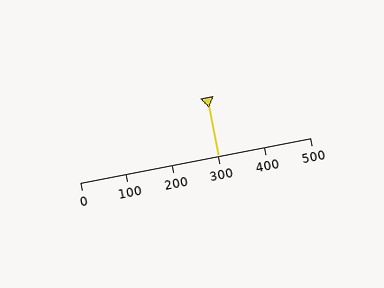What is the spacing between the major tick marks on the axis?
The major ticks are spaced 100 apart.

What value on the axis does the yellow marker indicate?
The marker indicates approximately 300.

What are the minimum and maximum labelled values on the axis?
The axis runs from 0 to 500.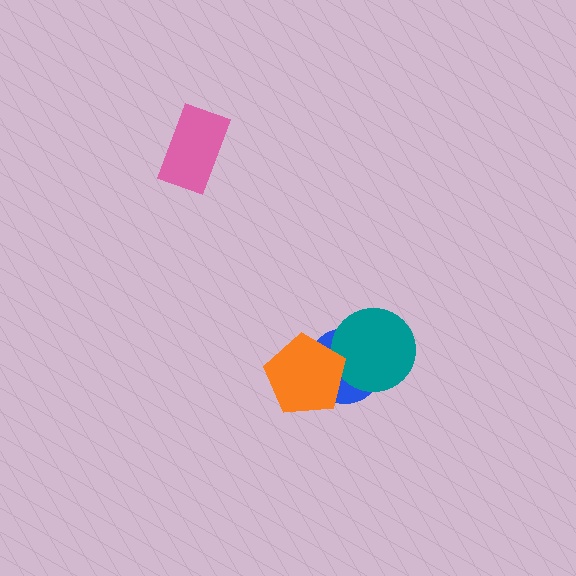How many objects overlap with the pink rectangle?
0 objects overlap with the pink rectangle.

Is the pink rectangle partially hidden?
No, no other shape covers it.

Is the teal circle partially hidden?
Yes, it is partially covered by another shape.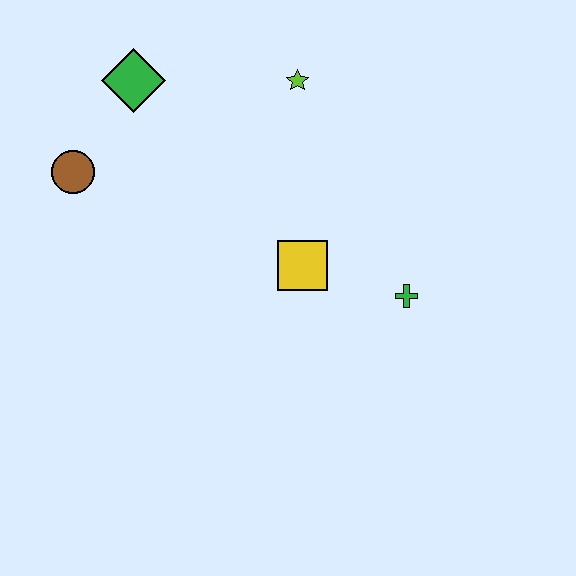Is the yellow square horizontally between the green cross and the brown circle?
Yes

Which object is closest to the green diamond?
The brown circle is closest to the green diamond.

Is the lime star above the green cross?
Yes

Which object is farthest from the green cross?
The brown circle is farthest from the green cross.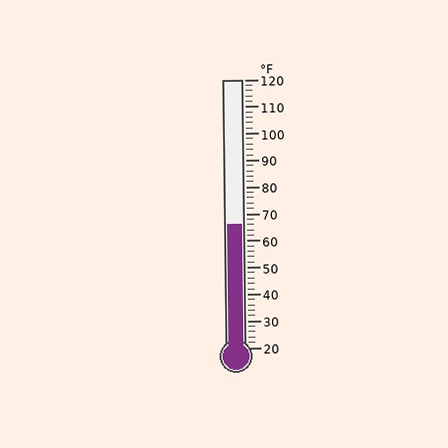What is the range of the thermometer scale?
The thermometer scale ranges from 20°F to 120°F.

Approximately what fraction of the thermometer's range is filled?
The thermometer is filled to approximately 45% of its range.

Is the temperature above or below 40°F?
The temperature is above 40°F.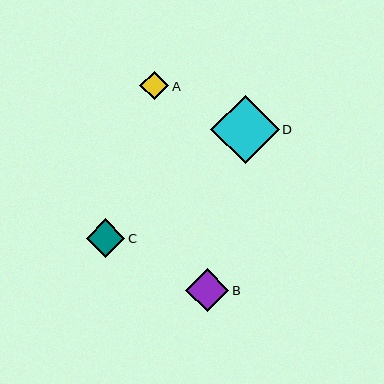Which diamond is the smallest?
Diamond A is the smallest with a size of approximately 29 pixels.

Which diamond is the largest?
Diamond D is the largest with a size of approximately 68 pixels.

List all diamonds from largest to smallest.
From largest to smallest: D, B, C, A.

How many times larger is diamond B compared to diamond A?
Diamond B is approximately 1.5 times the size of diamond A.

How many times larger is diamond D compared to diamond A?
Diamond D is approximately 2.4 times the size of diamond A.